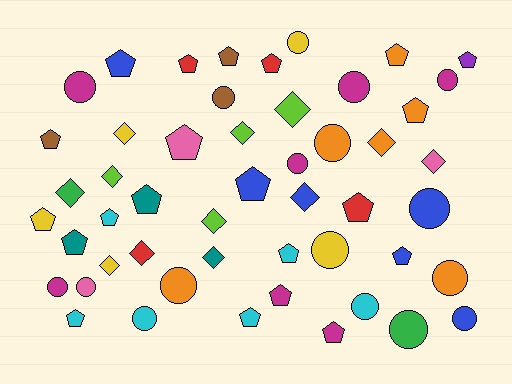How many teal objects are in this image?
There are 3 teal objects.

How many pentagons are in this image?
There are 21 pentagons.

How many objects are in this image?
There are 50 objects.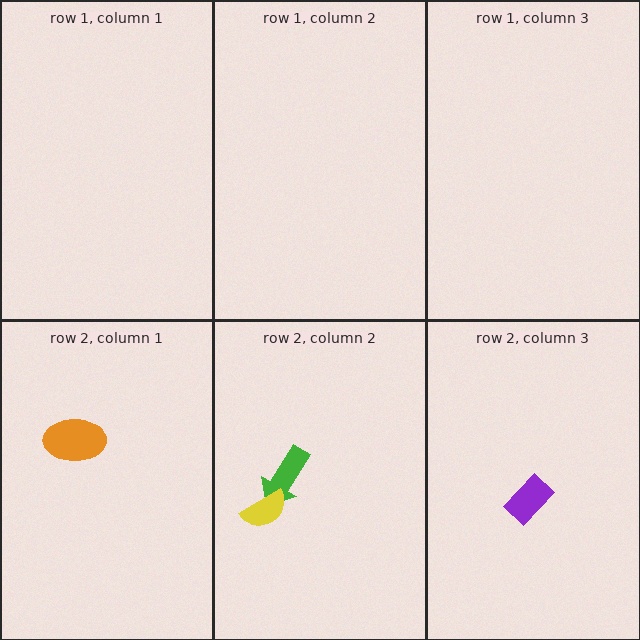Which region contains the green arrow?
The row 2, column 2 region.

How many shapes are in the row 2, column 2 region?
2.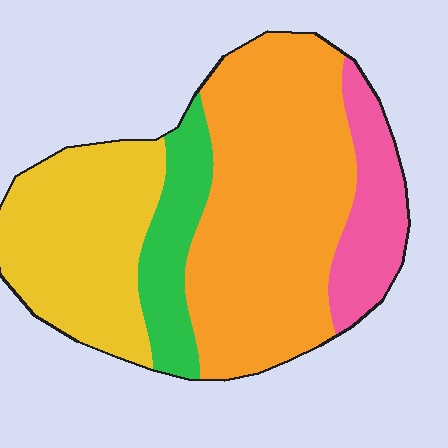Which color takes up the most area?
Orange, at roughly 45%.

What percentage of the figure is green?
Green takes up about one eighth (1/8) of the figure.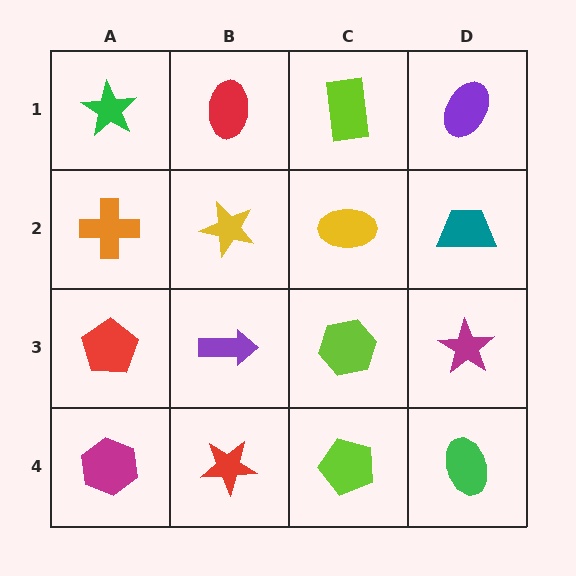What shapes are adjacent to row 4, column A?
A red pentagon (row 3, column A), a red star (row 4, column B).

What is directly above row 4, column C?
A lime hexagon.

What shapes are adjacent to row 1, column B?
A yellow star (row 2, column B), a green star (row 1, column A), a lime rectangle (row 1, column C).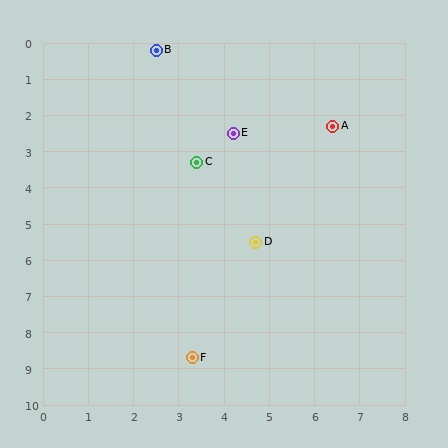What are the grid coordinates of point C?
Point C is at approximately (3.4, 3.3).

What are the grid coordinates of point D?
Point D is at approximately (4.7, 5.5).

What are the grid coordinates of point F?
Point F is at approximately (3.3, 8.7).